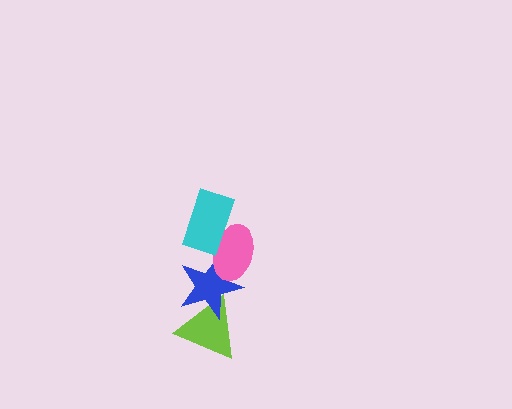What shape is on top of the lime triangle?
The blue star is on top of the lime triangle.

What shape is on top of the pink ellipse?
The cyan rectangle is on top of the pink ellipse.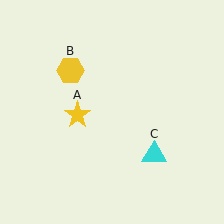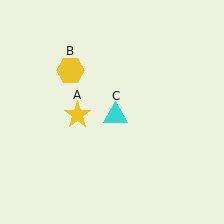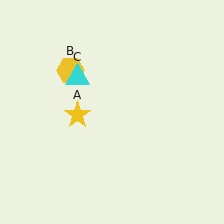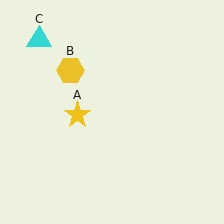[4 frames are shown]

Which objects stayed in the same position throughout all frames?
Yellow star (object A) and yellow hexagon (object B) remained stationary.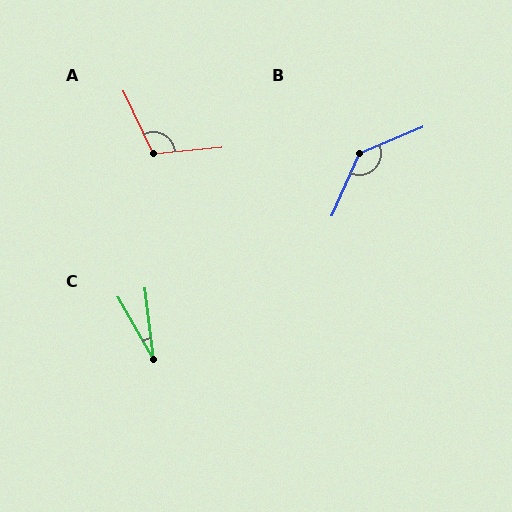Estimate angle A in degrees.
Approximately 110 degrees.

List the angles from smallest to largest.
C (23°), A (110°), B (137°).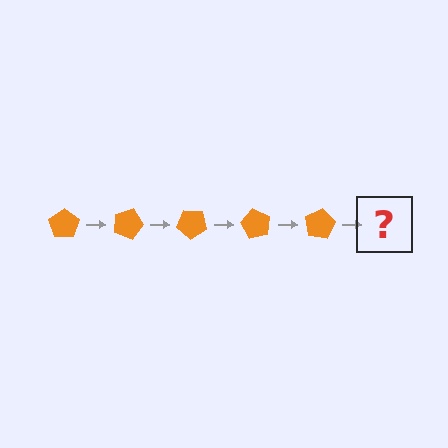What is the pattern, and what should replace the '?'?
The pattern is that the pentagon rotates 20 degrees each step. The '?' should be an orange pentagon rotated 100 degrees.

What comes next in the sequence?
The next element should be an orange pentagon rotated 100 degrees.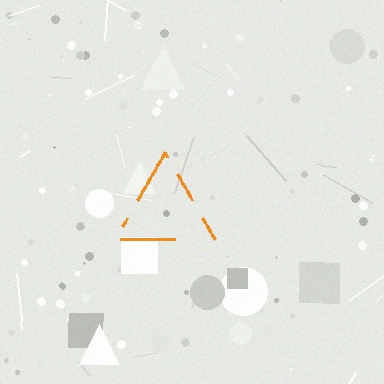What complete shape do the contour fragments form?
The contour fragments form a triangle.